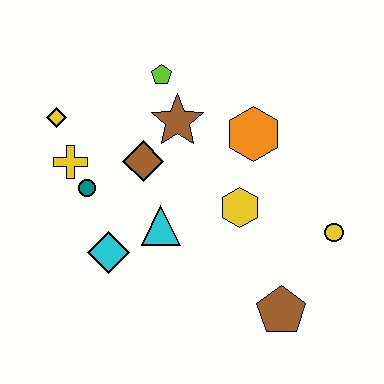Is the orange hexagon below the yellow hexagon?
No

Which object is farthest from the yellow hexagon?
The yellow diamond is farthest from the yellow hexagon.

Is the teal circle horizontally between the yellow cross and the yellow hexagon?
Yes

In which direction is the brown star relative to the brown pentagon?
The brown star is above the brown pentagon.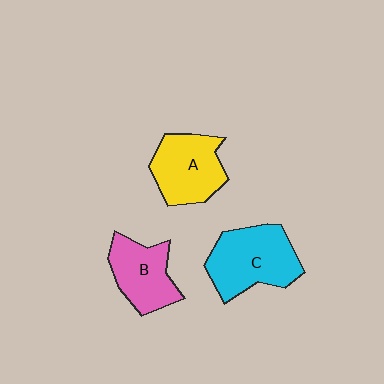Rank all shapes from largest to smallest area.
From largest to smallest: C (cyan), A (yellow), B (pink).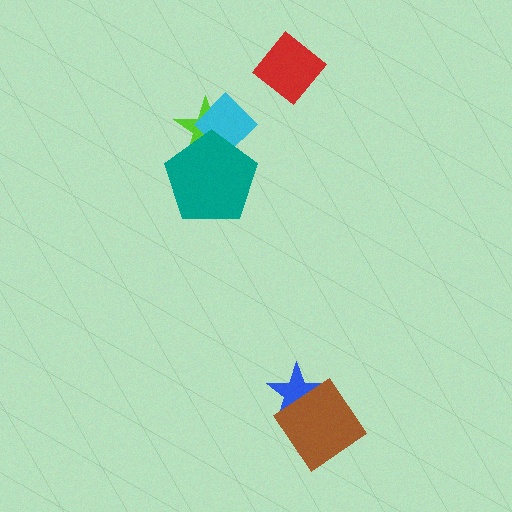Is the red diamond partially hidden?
No, no other shape covers it.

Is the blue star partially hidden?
Yes, it is partially covered by another shape.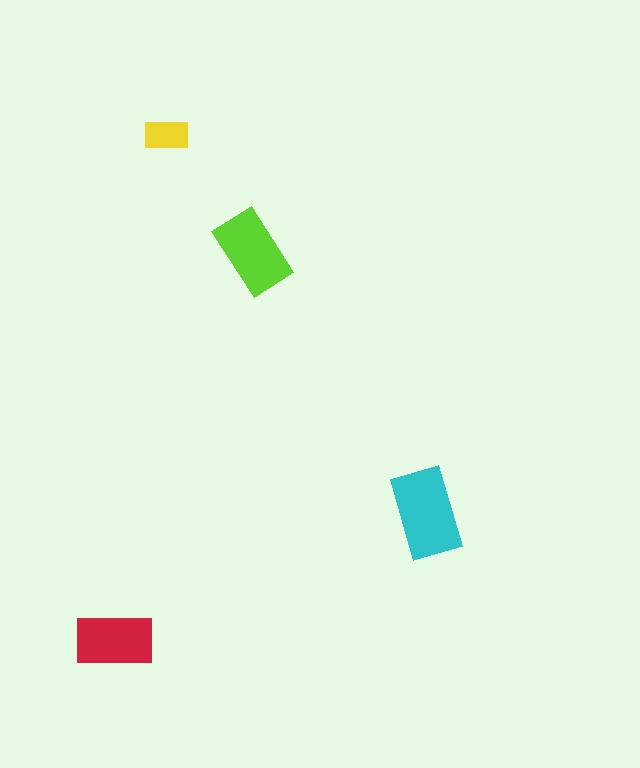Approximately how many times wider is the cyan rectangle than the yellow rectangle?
About 2 times wider.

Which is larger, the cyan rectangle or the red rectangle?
The cyan one.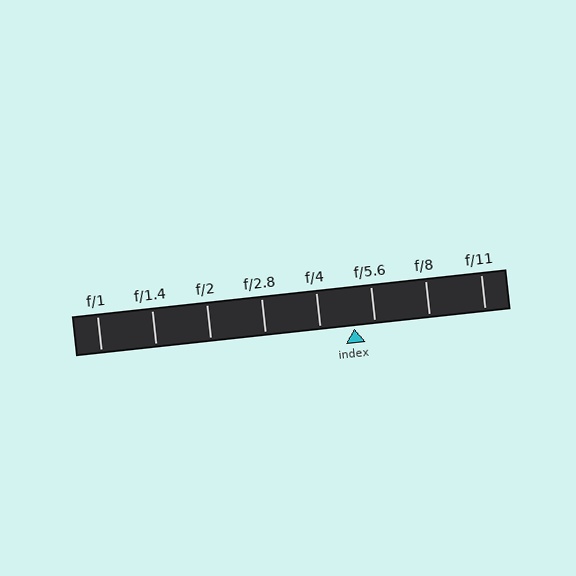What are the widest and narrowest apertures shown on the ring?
The widest aperture shown is f/1 and the narrowest is f/11.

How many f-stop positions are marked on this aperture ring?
There are 8 f-stop positions marked.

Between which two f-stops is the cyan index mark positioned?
The index mark is between f/4 and f/5.6.